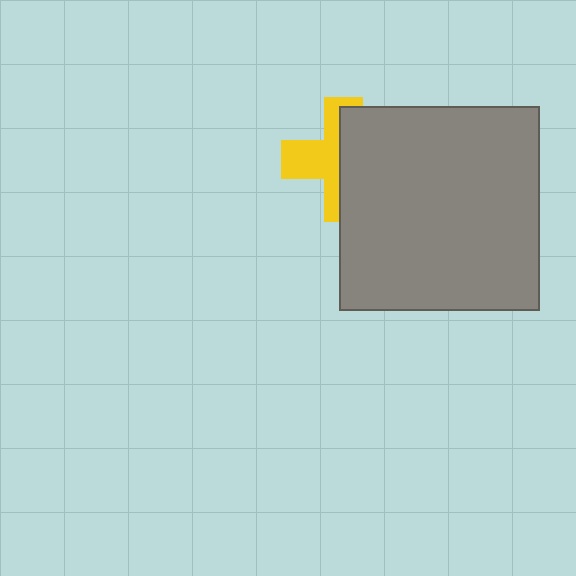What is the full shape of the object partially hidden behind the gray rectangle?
The partially hidden object is a yellow cross.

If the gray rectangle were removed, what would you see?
You would see the complete yellow cross.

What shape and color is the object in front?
The object in front is a gray rectangle.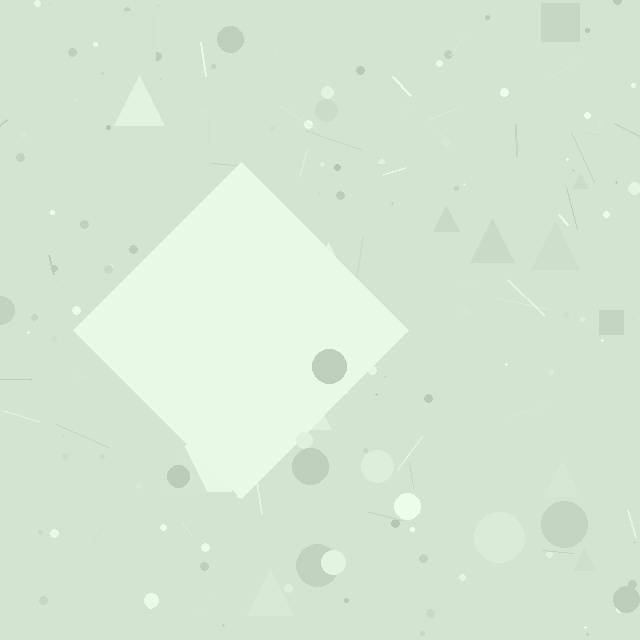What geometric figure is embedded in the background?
A diamond is embedded in the background.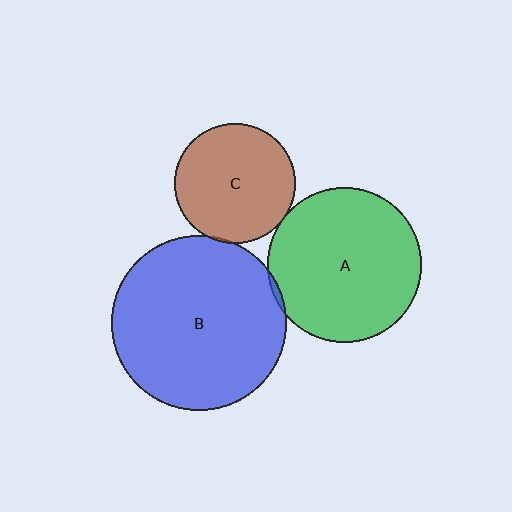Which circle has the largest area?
Circle B (blue).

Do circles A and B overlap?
Yes.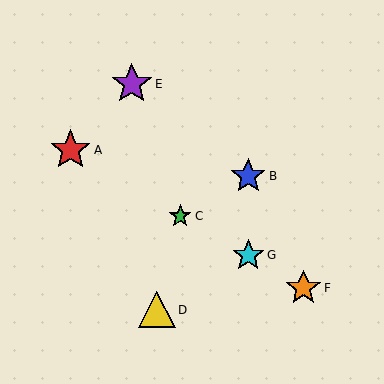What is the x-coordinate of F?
Object F is at x≈303.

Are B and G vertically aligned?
Yes, both are at x≈248.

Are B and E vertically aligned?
No, B is at x≈248 and E is at x≈132.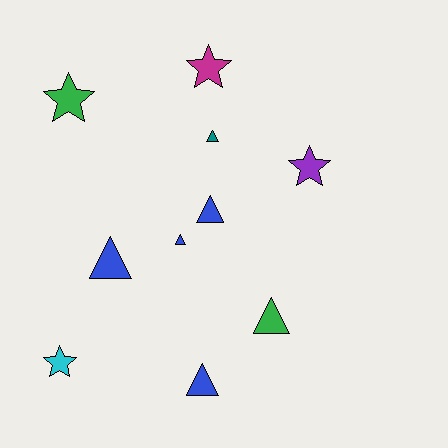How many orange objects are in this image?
There are no orange objects.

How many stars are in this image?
There are 4 stars.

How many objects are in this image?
There are 10 objects.